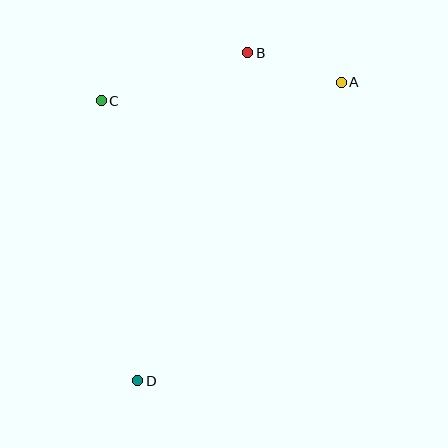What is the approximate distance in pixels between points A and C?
The distance between A and C is approximately 241 pixels.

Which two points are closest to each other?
Points A and B are closest to each other.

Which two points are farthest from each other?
Points A and D are farthest from each other.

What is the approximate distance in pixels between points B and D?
The distance between B and D is approximately 346 pixels.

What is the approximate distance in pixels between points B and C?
The distance between B and C is approximately 154 pixels.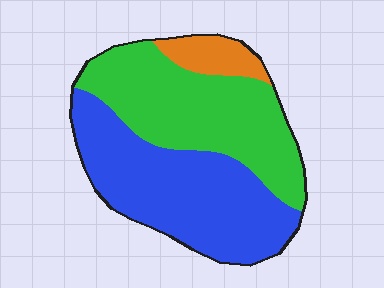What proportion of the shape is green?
Green takes up about two fifths (2/5) of the shape.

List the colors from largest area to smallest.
From largest to smallest: blue, green, orange.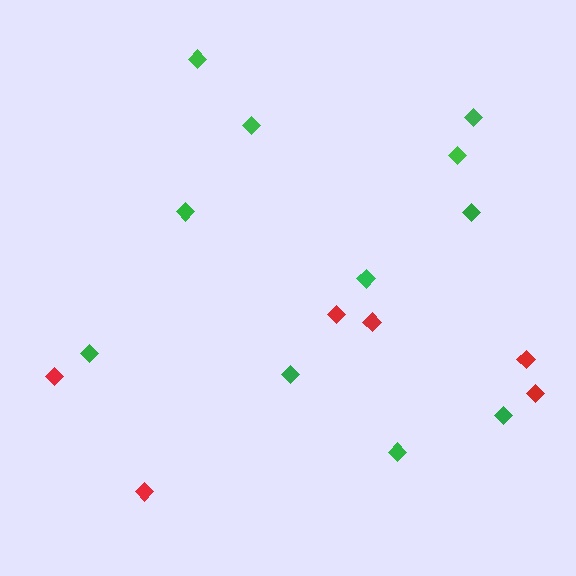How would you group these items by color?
There are 2 groups: one group of green diamonds (11) and one group of red diamonds (6).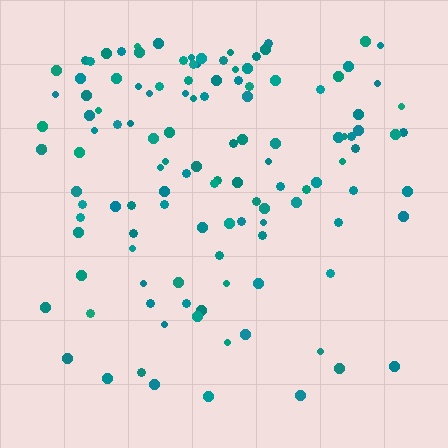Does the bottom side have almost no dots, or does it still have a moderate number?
Still a moderate number, just noticeably fewer than the top.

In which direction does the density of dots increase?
From bottom to top, with the top side densest.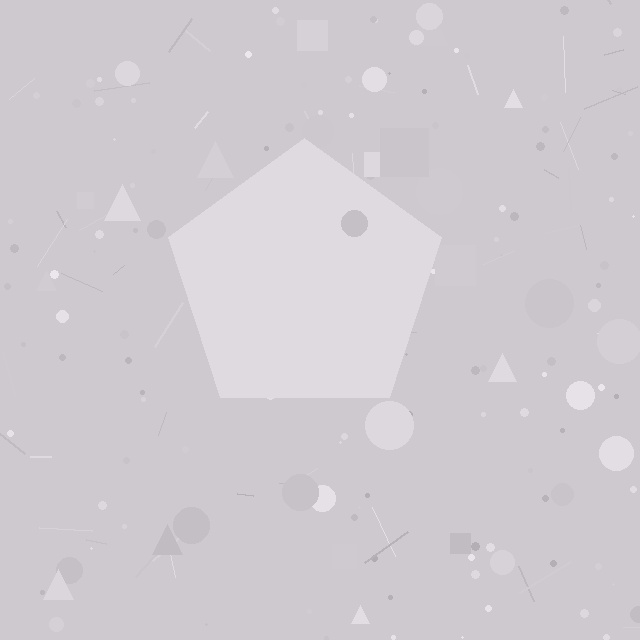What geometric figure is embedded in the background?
A pentagon is embedded in the background.